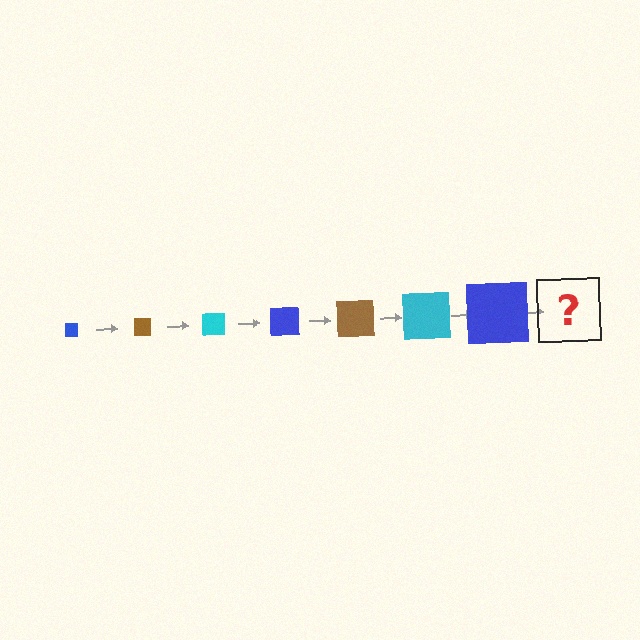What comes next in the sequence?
The next element should be a brown square, larger than the previous one.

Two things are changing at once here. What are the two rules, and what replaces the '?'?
The two rules are that the square grows larger each step and the color cycles through blue, brown, and cyan. The '?' should be a brown square, larger than the previous one.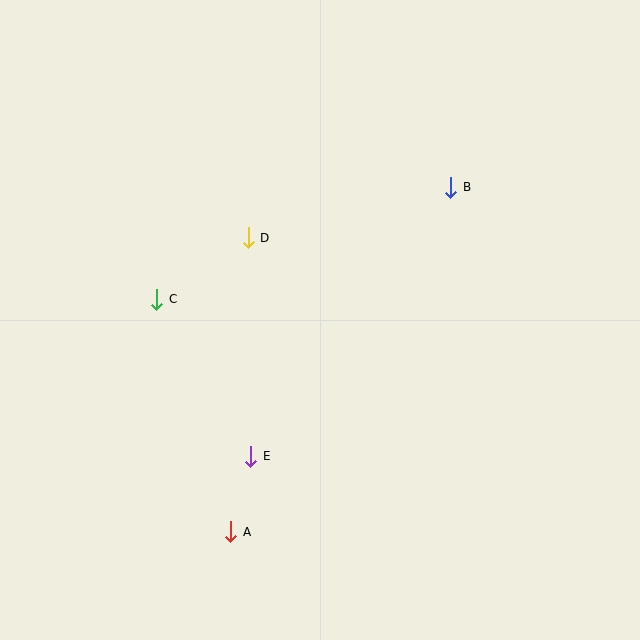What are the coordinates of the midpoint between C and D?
The midpoint between C and D is at (202, 268).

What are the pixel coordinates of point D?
Point D is at (248, 238).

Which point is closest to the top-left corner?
Point C is closest to the top-left corner.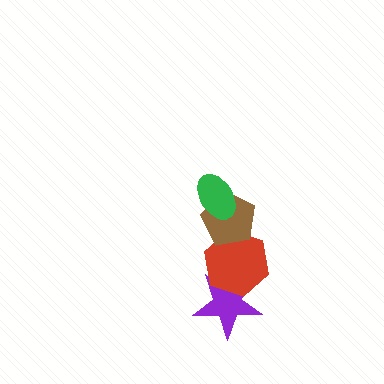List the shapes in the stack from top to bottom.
From top to bottom: the green ellipse, the brown pentagon, the red hexagon, the purple star.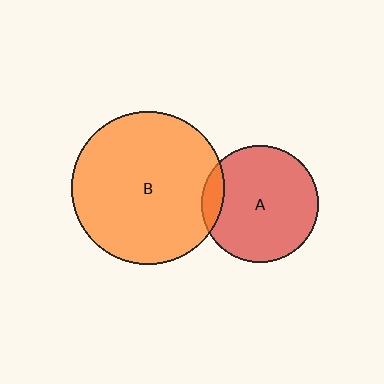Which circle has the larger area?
Circle B (orange).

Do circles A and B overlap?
Yes.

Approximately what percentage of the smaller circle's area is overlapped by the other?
Approximately 10%.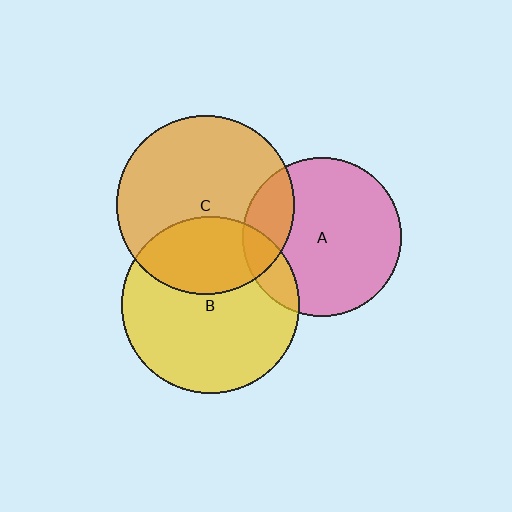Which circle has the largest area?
Circle C (orange).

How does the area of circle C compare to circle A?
Approximately 1.3 times.